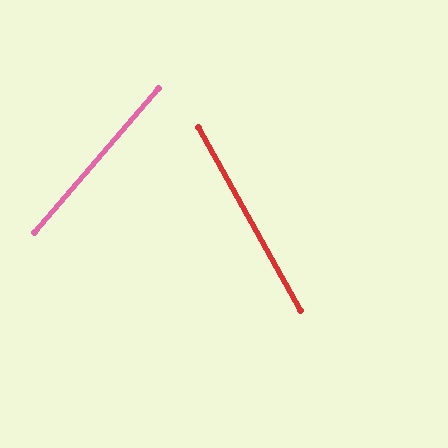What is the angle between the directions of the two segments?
Approximately 70 degrees.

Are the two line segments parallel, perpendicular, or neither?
Neither parallel nor perpendicular — they differ by about 70°.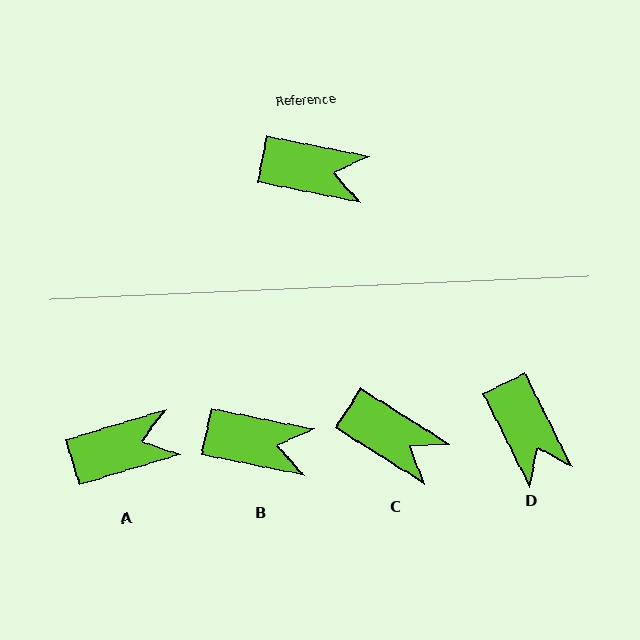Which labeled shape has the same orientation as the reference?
B.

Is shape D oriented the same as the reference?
No, it is off by about 52 degrees.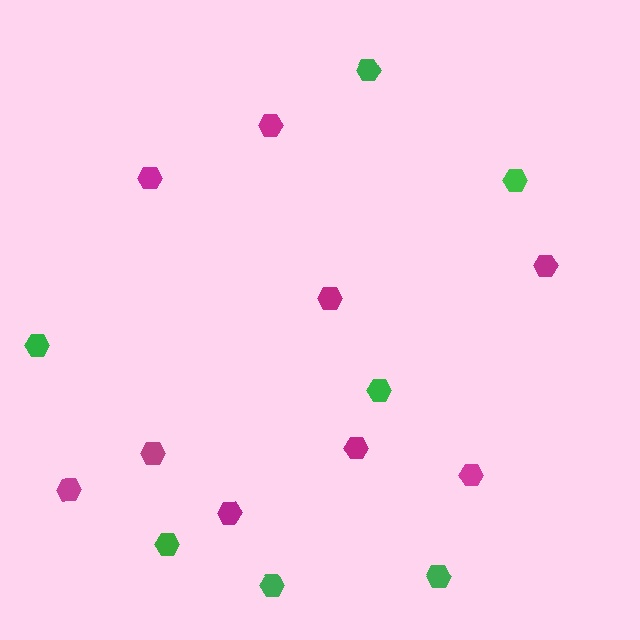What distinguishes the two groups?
There are 2 groups: one group of green hexagons (7) and one group of magenta hexagons (9).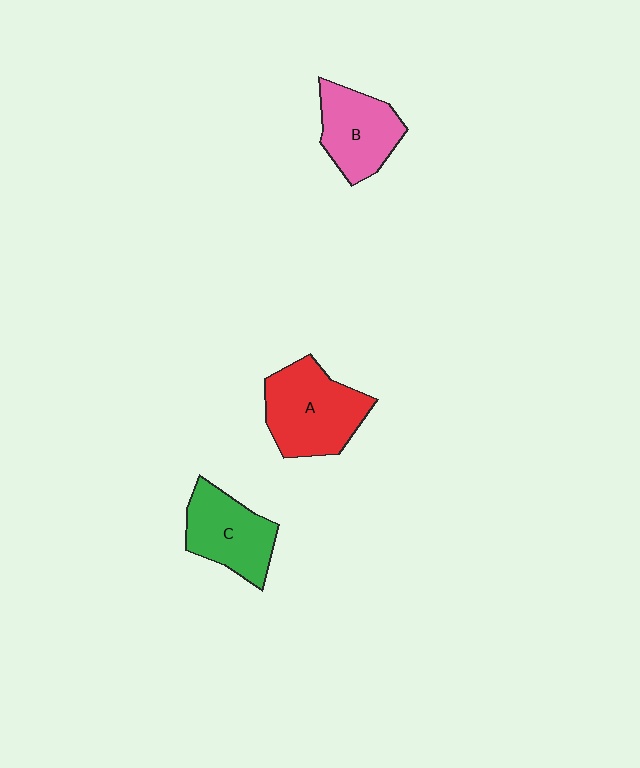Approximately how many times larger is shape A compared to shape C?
Approximately 1.2 times.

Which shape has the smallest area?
Shape B (pink).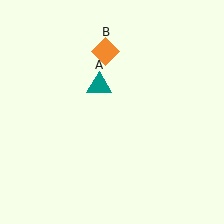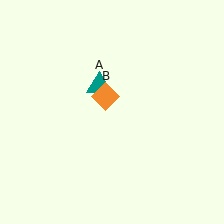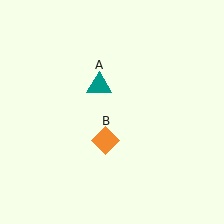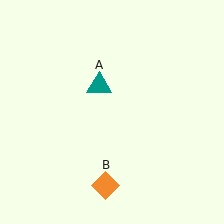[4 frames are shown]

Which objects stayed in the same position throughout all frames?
Teal triangle (object A) remained stationary.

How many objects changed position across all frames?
1 object changed position: orange diamond (object B).